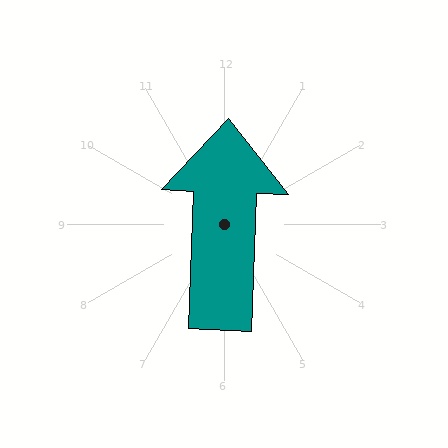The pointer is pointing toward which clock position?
Roughly 12 o'clock.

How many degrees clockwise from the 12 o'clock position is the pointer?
Approximately 2 degrees.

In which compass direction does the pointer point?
North.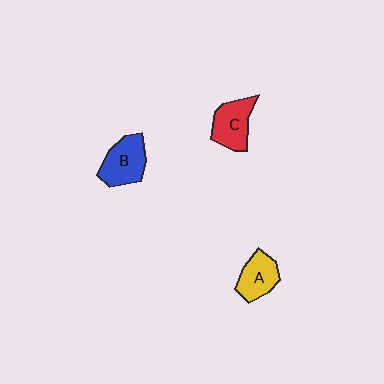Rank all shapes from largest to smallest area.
From largest to smallest: B (blue), C (red), A (yellow).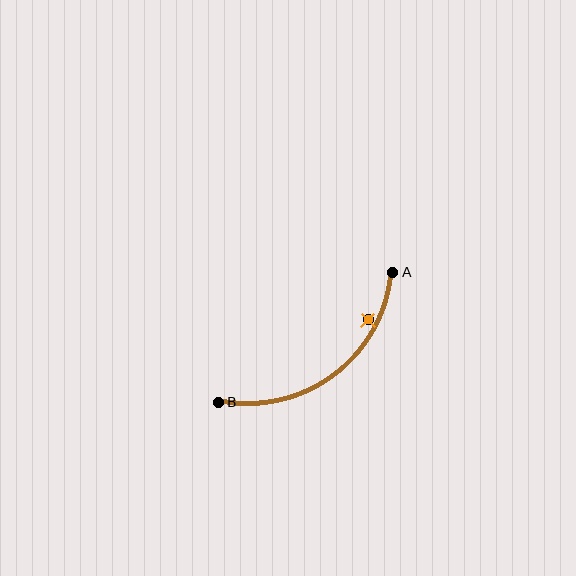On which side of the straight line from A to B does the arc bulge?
The arc bulges below and to the right of the straight line connecting A and B.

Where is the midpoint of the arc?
The arc midpoint is the point on the curve farthest from the straight line joining A and B. It sits below and to the right of that line.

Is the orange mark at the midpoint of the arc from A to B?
No — the orange mark does not lie on the arc at all. It sits slightly inside the curve.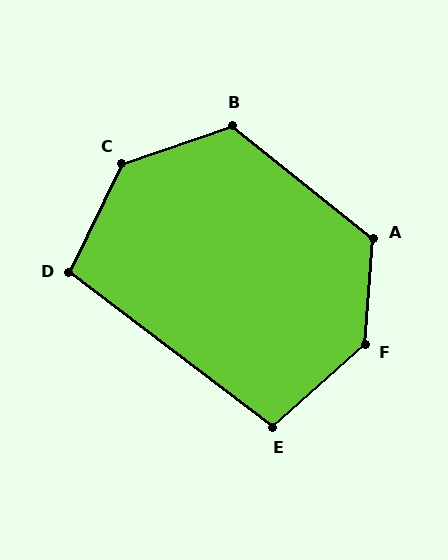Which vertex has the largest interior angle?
F, at approximately 136 degrees.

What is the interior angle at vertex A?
Approximately 124 degrees (obtuse).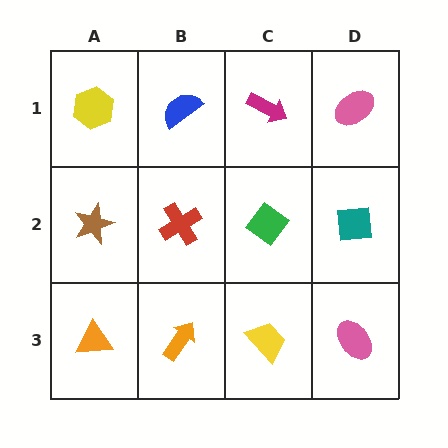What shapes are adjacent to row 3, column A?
A brown star (row 2, column A), an orange arrow (row 3, column B).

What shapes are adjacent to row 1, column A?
A brown star (row 2, column A), a blue semicircle (row 1, column B).